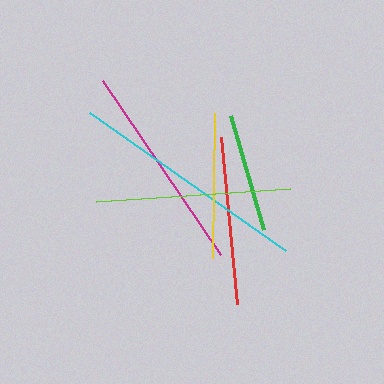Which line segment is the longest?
The cyan line is the longest at approximately 239 pixels.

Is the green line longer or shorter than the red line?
The red line is longer than the green line.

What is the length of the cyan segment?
The cyan segment is approximately 239 pixels long.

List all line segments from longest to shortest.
From longest to shortest: cyan, magenta, lime, red, yellow, green.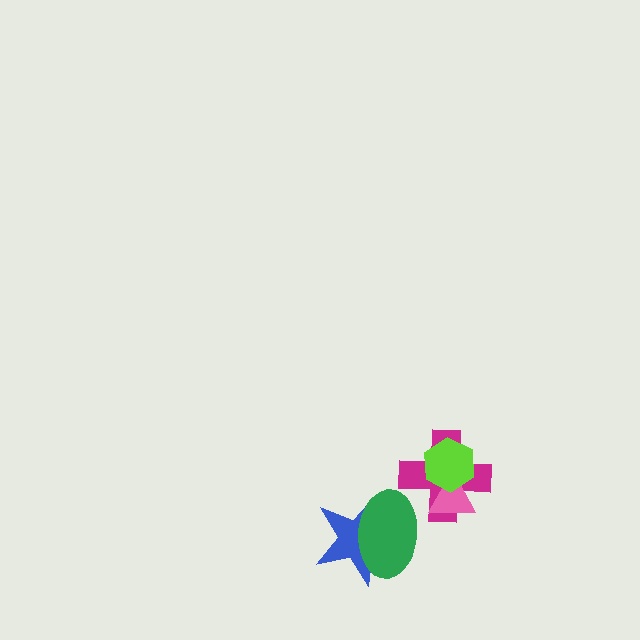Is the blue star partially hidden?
Yes, it is partially covered by another shape.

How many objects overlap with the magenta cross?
3 objects overlap with the magenta cross.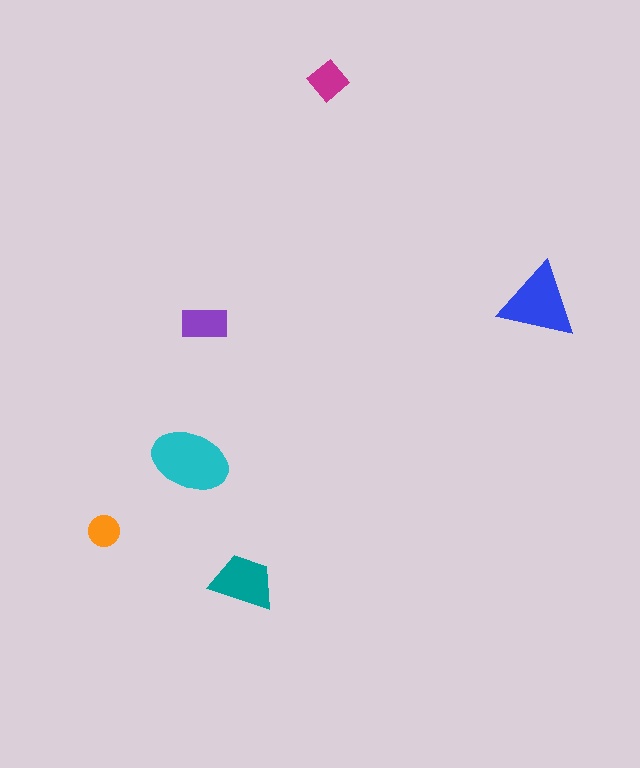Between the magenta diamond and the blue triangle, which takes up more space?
The blue triangle.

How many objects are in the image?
There are 6 objects in the image.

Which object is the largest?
The cyan ellipse.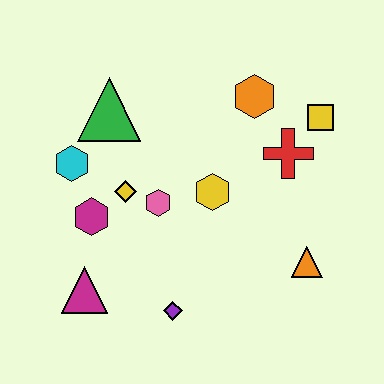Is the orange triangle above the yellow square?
No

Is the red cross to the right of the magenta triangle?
Yes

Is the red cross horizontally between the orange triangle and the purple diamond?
Yes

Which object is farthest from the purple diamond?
The yellow square is farthest from the purple diamond.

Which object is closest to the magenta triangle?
The magenta hexagon is closest to the magenta triangle.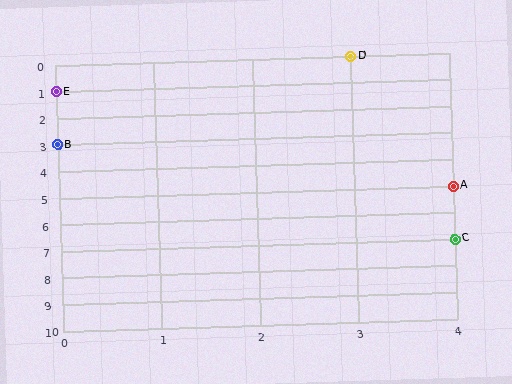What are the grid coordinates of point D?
Point D is at grid coordinates (3, 0).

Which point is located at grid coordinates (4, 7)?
Point C is at (4, 7).